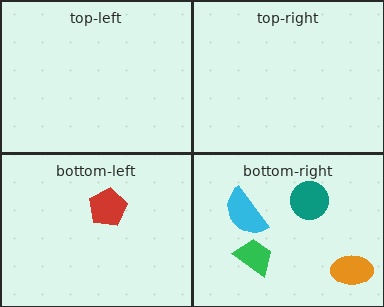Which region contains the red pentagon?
The bottom-left region.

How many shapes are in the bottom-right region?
4.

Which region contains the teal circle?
The bottom-right region.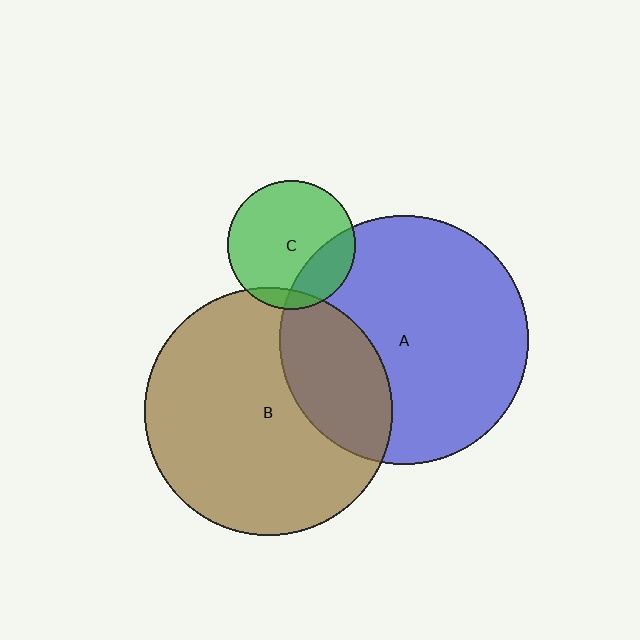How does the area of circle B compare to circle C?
Approximately 3.7 times.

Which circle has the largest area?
Circle A (blue).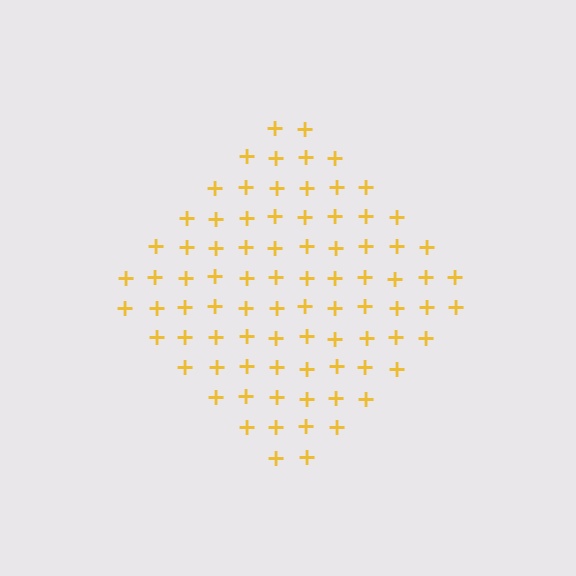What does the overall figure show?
The overall figure shows a diamond.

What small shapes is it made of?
It is made of small plus signs.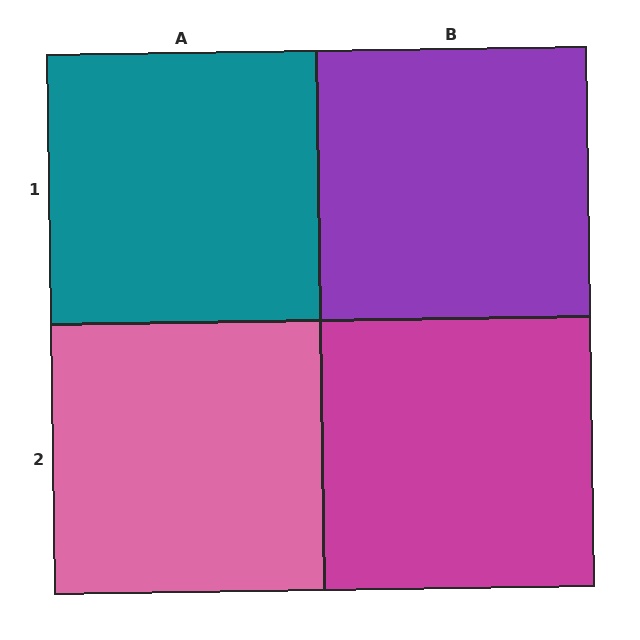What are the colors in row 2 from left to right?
Pink, magenta.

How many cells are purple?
1 cell is purple.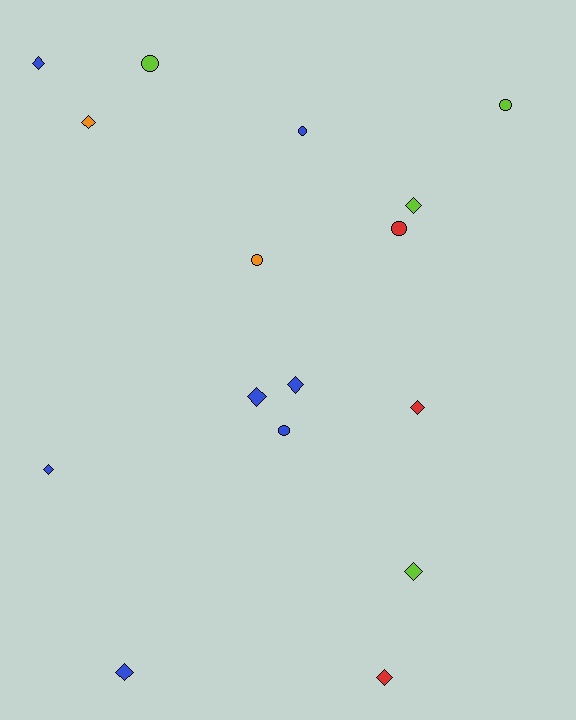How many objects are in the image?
There are 16 objects.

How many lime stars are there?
There are no lime stars.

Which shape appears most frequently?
Diamond, with 10 objects.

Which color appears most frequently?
Blue, with 7 objects.